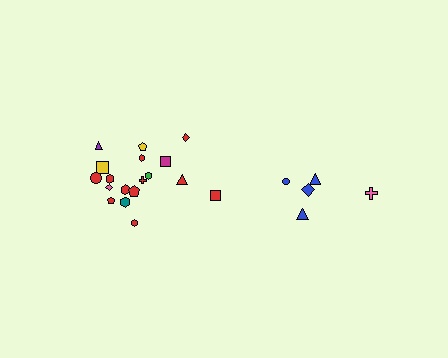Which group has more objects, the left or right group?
The left group.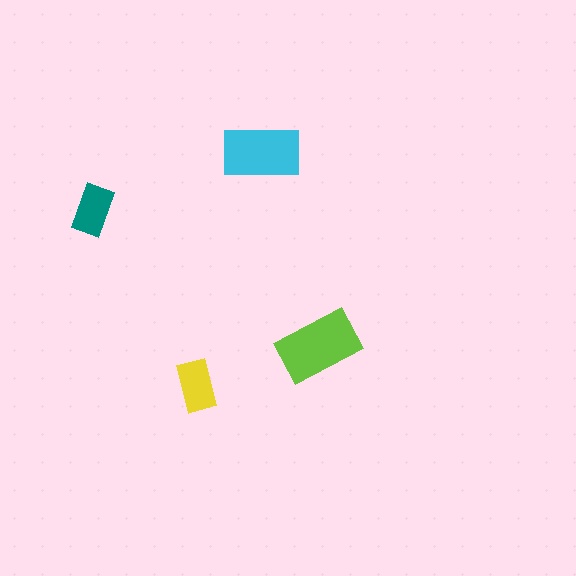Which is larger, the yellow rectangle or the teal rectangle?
The yellow one.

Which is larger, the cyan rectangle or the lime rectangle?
The lime one.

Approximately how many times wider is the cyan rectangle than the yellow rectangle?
About 1.5 times wider.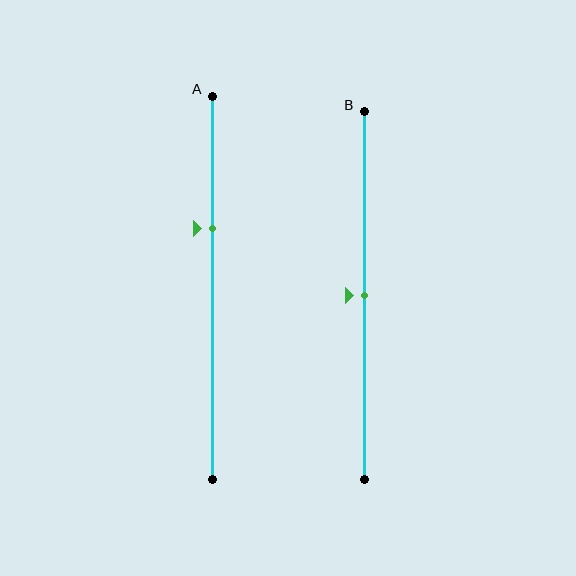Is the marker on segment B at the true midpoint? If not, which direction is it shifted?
Yes, the marker on segment B is at the true midpoint.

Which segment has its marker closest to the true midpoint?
Segment B has its marker closest to the true midpoint.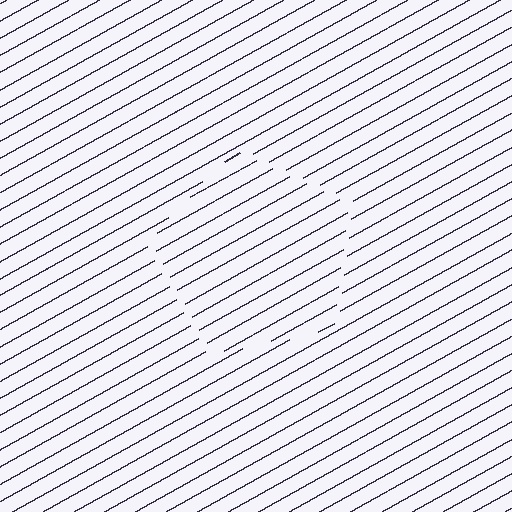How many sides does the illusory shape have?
5 sides — the line-ends trace a pentagon.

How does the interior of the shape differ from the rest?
The interior of the shape contains the same grating, shifted by half a period — the contour is defined by the phase discontinuity where line-ends from the inner and outer gratings abut.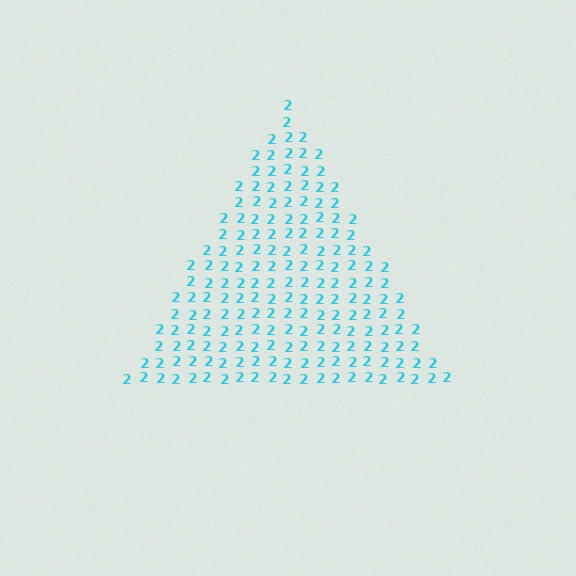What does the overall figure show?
The overall figure shows a triangle.